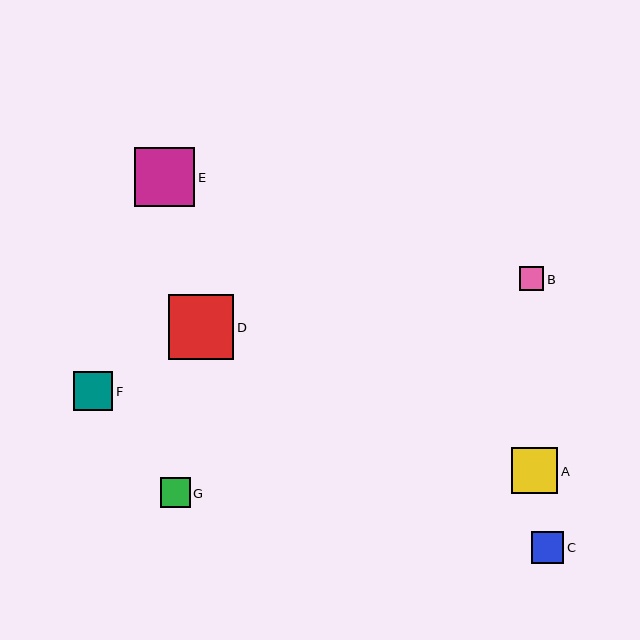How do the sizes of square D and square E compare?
Square D and square E are approximately the same size.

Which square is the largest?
Square D is the largest with a size of approximately 66 pixels.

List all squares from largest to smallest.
From largest to smallest: D, E, A, F, C, G, B.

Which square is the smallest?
Square B is the smallest with a size of approximately 24 pixels.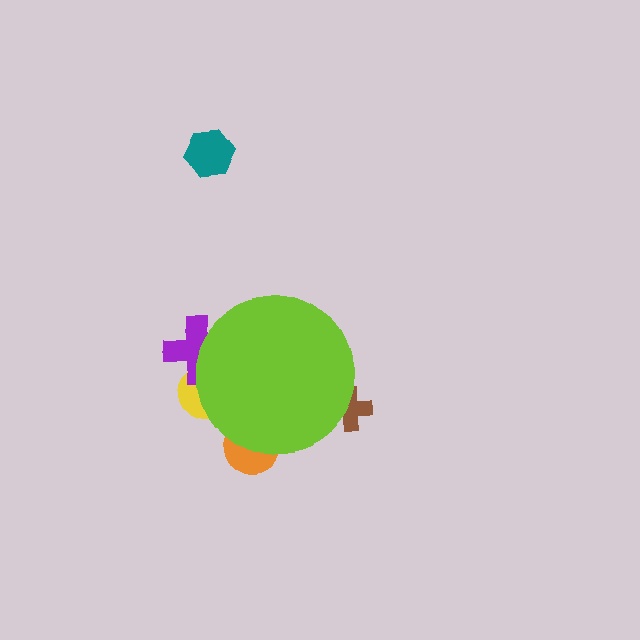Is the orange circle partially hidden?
Yes, the orange circle is partially hidden behind the lime circle.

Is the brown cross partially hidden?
Yes, the brown cross is partially hidden behind the lime circle.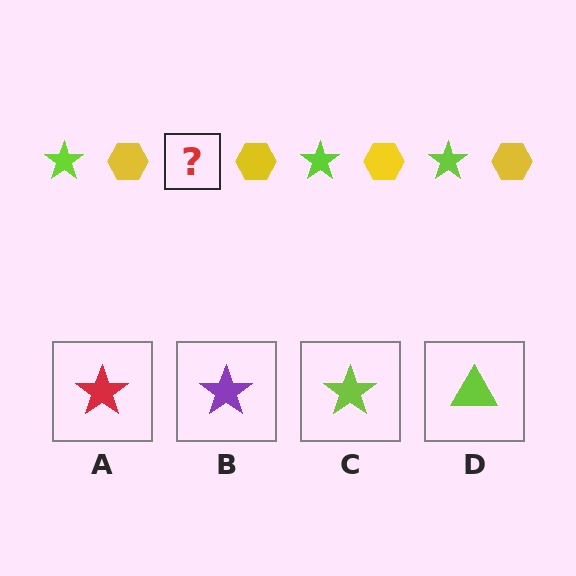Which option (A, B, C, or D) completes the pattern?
C.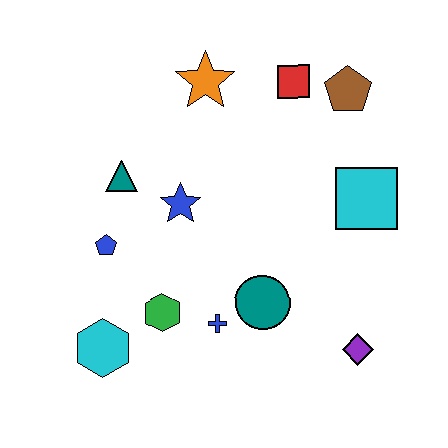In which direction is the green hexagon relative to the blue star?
The green hexagon is below the blue star.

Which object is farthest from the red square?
The cyan hexagon is farthest from the red square.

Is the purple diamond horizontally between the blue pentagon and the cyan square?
Yes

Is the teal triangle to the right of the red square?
No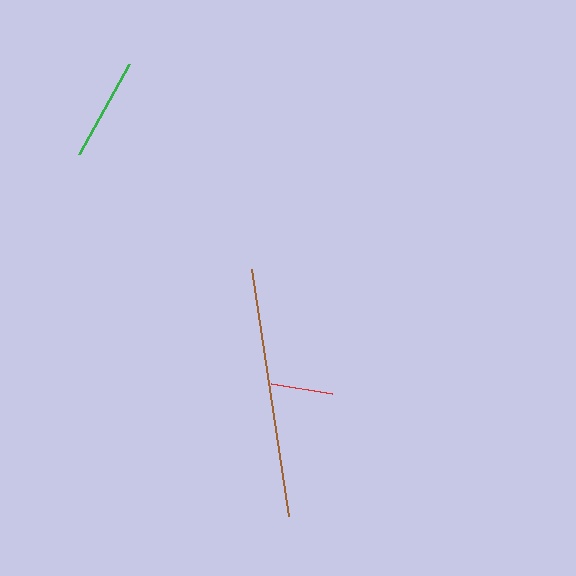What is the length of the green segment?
The green segment is approximately 104 pixels long.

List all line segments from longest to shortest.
From longest to shortest: brown, green, red.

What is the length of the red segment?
The red segment is approximately 61 pixels long.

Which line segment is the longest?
The brown line is the longest at approximately 250 pixels.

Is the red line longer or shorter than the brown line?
The brown line is longer than the red line.